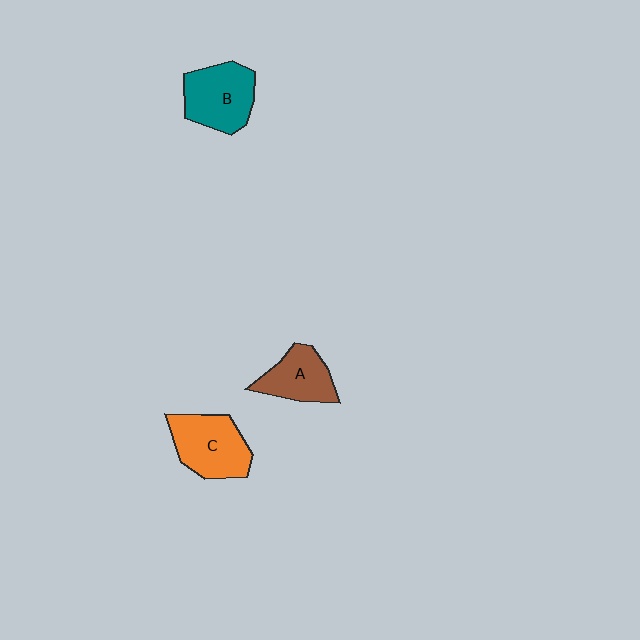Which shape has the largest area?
Shape C (orange).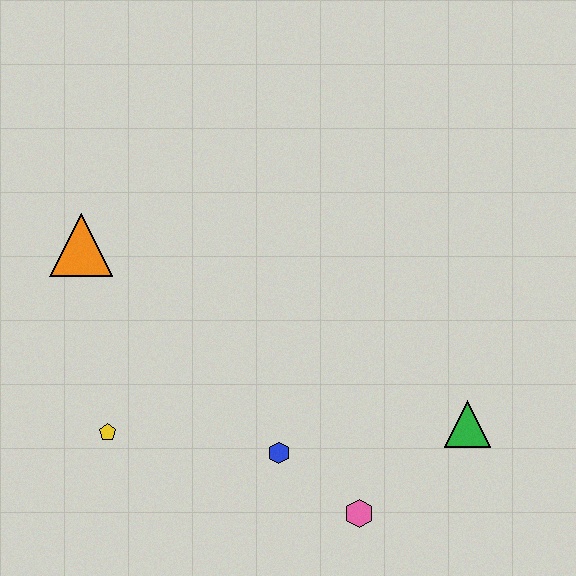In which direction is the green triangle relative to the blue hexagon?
The green triangle is to the right of the blue hexagon.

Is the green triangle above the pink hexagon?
Yes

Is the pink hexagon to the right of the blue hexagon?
Yes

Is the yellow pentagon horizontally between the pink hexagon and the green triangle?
No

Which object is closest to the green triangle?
The pink hexagon is closest to the green triangle.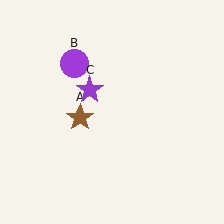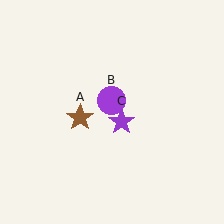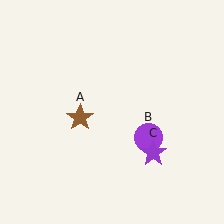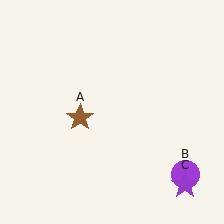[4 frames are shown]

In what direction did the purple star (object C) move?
The purple star (object C) moved down and to the right.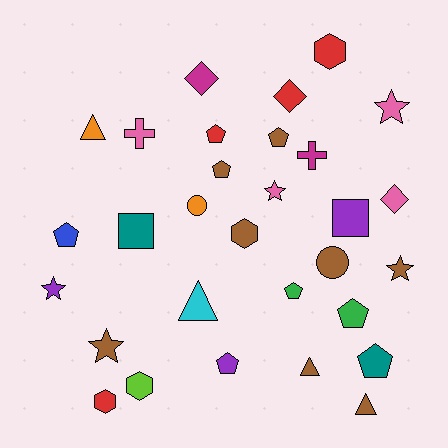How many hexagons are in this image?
There are 4 hexagons.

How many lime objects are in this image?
There is 1 lime object.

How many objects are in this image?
There are 30 objects.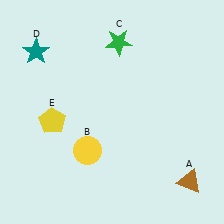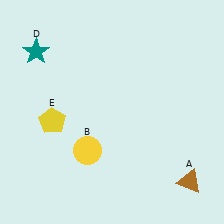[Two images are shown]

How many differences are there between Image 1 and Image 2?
There is 1 difference between the two images.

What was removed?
The green star (C) was removed in Image 2.